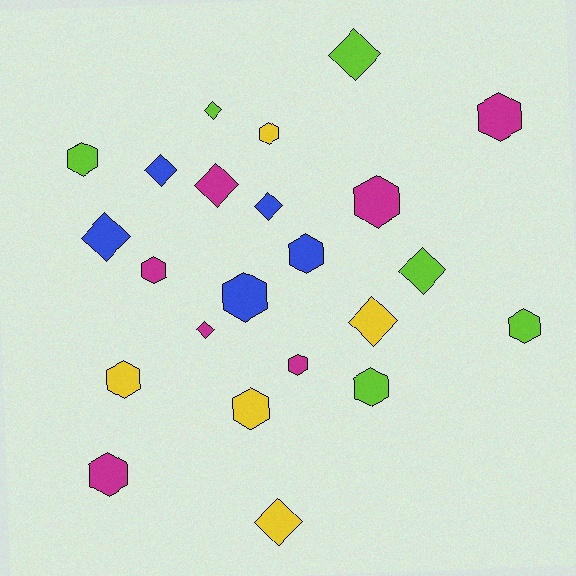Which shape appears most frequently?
Hexagon, with 13 objects.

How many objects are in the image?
There are 23 objects.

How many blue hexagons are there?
There are 2 blue hexagons.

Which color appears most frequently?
Magenta, with 7 objects.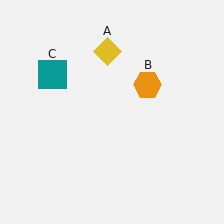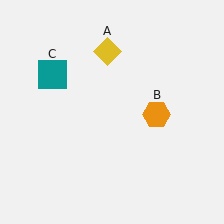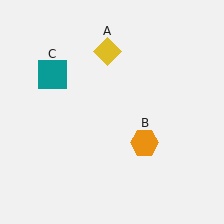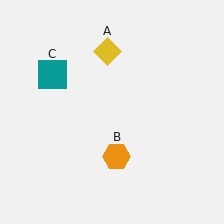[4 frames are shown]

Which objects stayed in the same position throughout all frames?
Yellow diamond (object A) and teal square (object C) remained stationary.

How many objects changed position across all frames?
1 object changed position: orange hexagon (object B).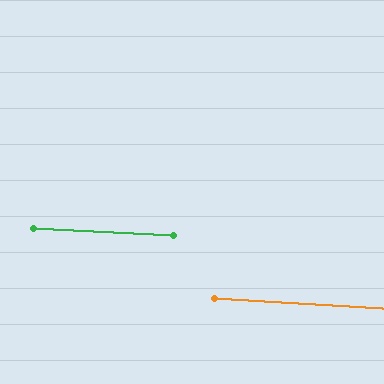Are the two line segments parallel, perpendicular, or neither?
Parallel — their directions differ by only 0.4°.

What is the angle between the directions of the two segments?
Approximately 0 degrees.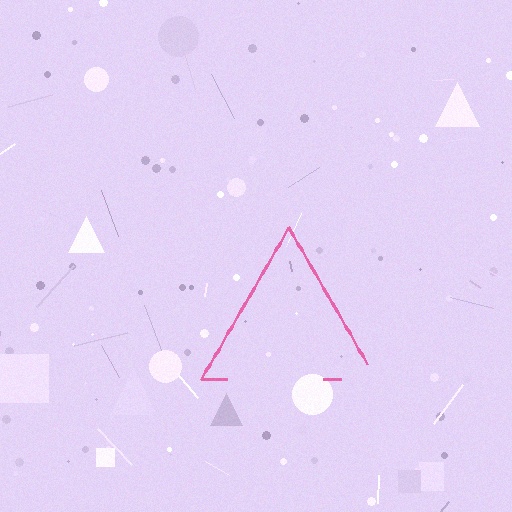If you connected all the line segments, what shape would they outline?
They would outline a triangle.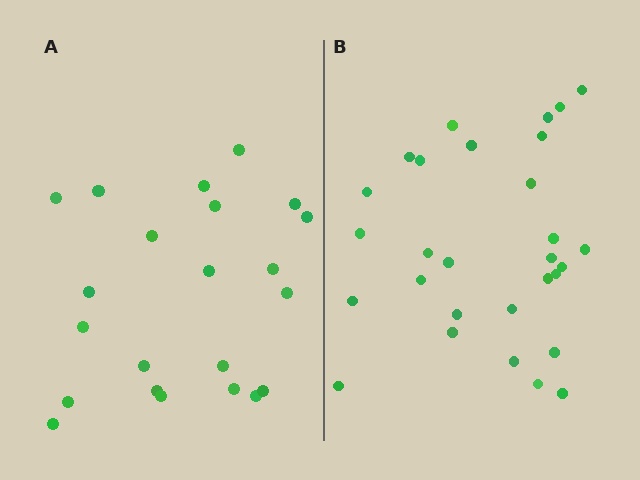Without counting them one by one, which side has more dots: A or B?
Region B (the right region) has more dots.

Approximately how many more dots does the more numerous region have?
Region B has roughly 8 or so more dots than region A.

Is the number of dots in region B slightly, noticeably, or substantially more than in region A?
Region B has noticeably more, but not dramatically so. The ratio is roughly 1.3 to 1.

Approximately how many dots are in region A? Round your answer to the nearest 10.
About 20 dots. (The exact count is 22, which rounds to 20.)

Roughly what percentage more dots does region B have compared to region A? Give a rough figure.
About 30% more.